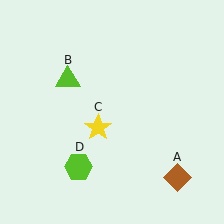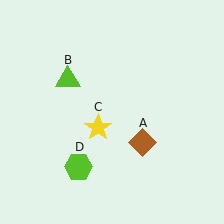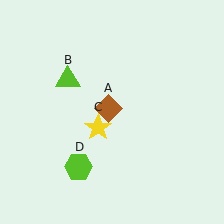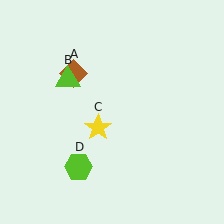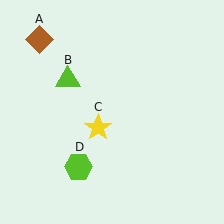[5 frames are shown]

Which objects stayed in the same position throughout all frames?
Lime triangle (object B) and yellow star (object C) and lime hexagon (object D) remained stationary.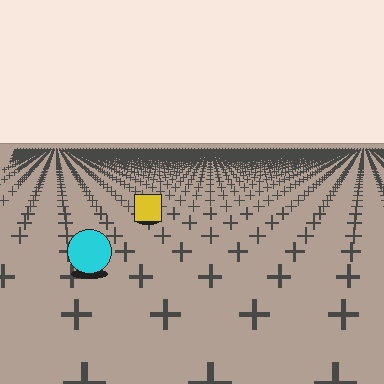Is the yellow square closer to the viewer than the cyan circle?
No. The cyan circle is closer — you can tell from the texture gradient: the ground texture is coarser near it.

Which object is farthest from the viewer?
The yellow square is farthest from the viewer. It appears smaller and the ground texture around it is denser.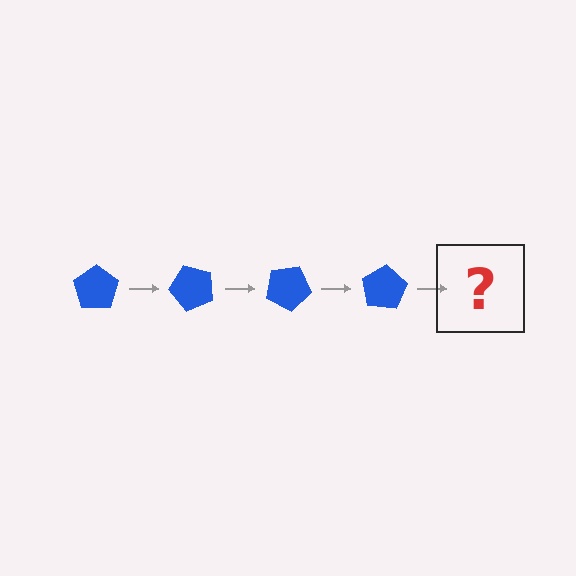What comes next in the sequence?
The next element should be a blue pentagon rotated 200 degrees.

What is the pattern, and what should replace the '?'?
The pattern is that the pentagon rotates 50 degrees each step. The '?' should be a blue pentagon rotated 200 degrees.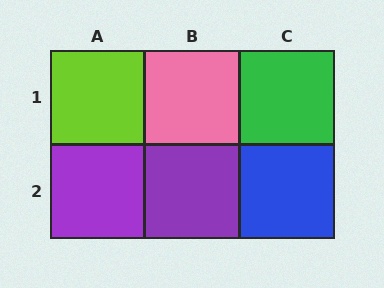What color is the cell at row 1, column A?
Lime.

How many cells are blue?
1 cell is blue.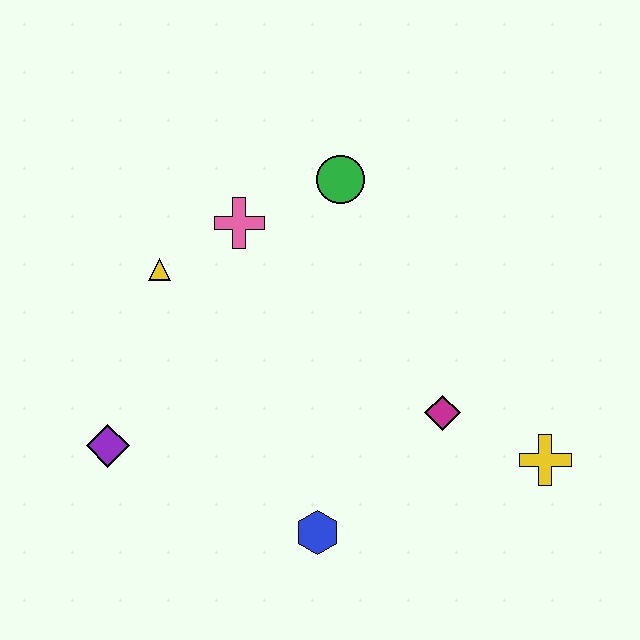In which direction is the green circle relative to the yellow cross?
The green circle is above the yellow cross.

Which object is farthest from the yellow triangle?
The yellow cross is farthest from the yellow triangle.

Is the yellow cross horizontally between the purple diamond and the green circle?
No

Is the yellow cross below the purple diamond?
Yes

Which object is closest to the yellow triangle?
The pink cross is closest to the yellow triangle.